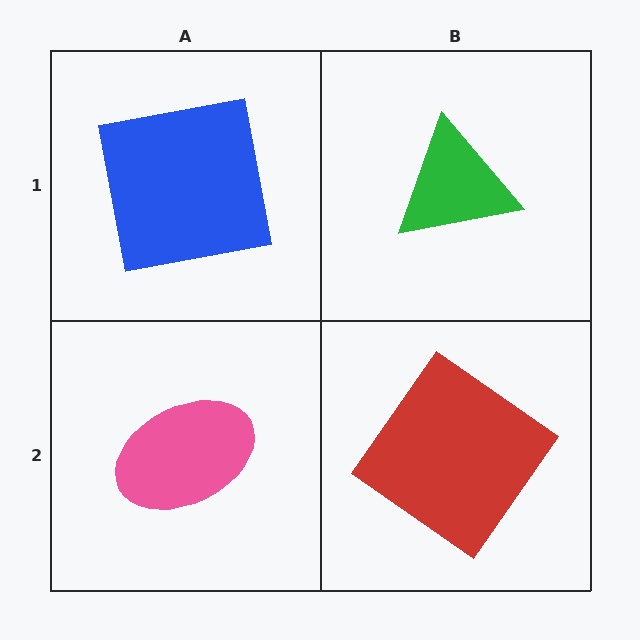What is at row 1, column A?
A blue square.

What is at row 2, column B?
A red diamond.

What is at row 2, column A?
A pink ellipse.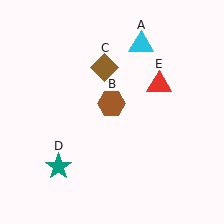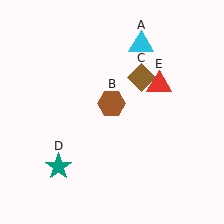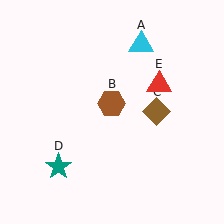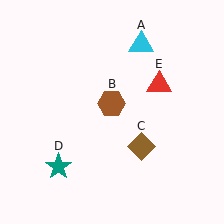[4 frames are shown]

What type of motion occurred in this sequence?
The brown diamond (object C) rotated clockwise around the center of the scene.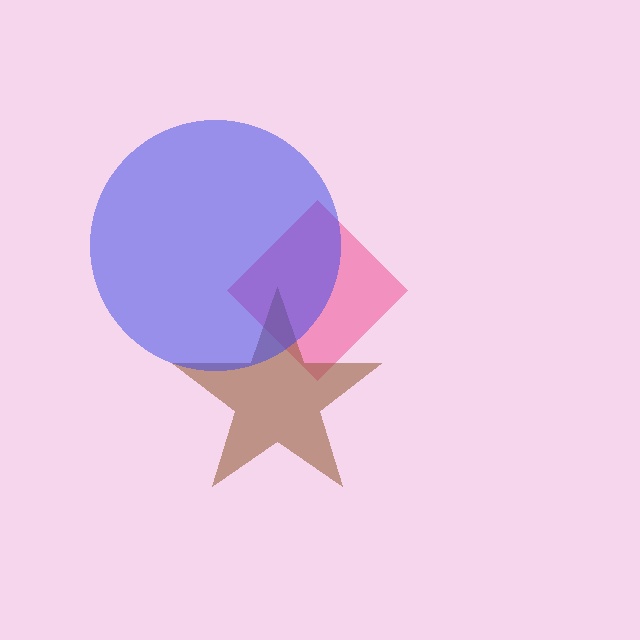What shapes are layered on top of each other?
The layered shapes are: a pink diamond, a brown star, a blue circle.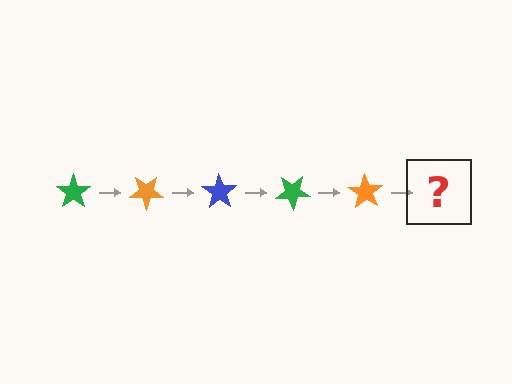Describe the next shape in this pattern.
It should be a blue star, rotated 175 degrees from the start.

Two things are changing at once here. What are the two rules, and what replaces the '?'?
The two rules are that it rotates 35 degrees each step and the color cycles through green, orange, and blue. The '?' should be a blue star, rotated 175 degrees from the start.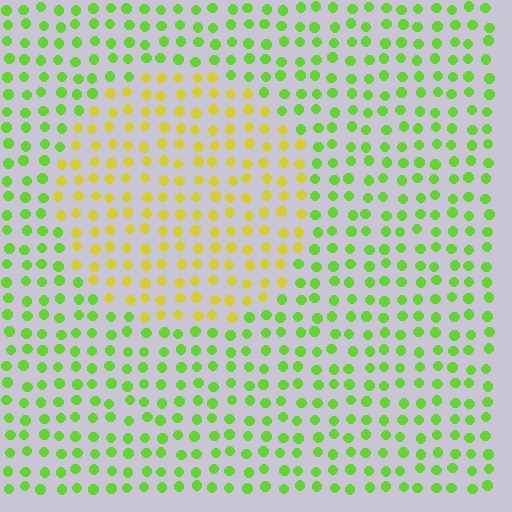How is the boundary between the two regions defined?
The boundary is defined purely by a slight shift in hue (about 45 degrees). Spacing, size, and orientation are identical on both sides.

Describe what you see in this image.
The image is filled with small lime elements in a uniform arrangement. A circle-shaped region is visible where the elements are tinted to a slightly different hue, forming a subtle color boundary.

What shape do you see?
I see a circle.